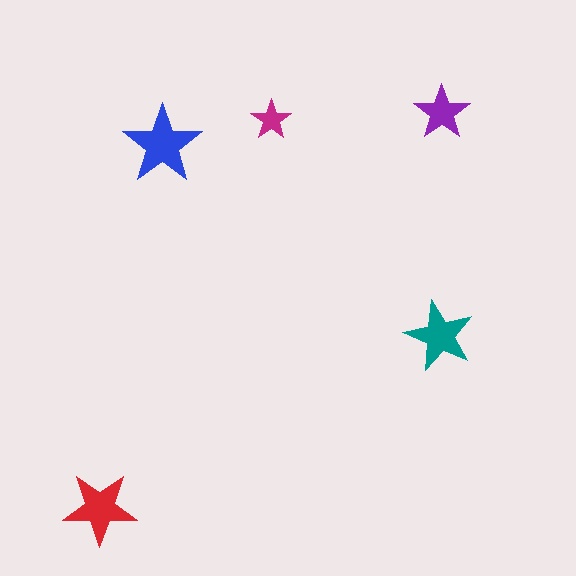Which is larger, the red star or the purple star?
The red one.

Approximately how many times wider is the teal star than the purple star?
About 1.5 times wider.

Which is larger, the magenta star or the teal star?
The teal one.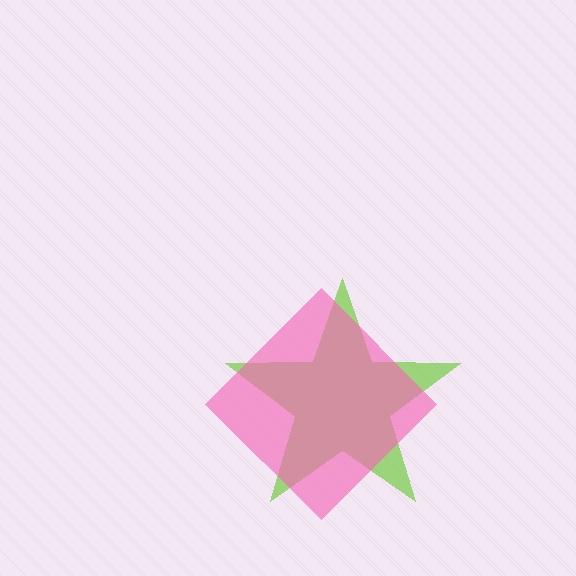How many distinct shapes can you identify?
There are 2 distinct shapes: a lime star, a pink diamond.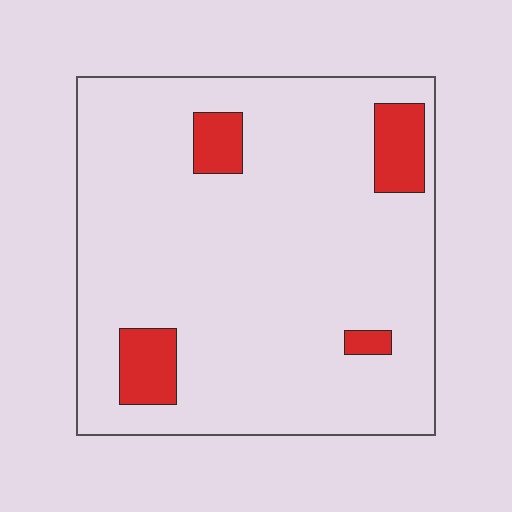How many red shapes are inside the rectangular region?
4.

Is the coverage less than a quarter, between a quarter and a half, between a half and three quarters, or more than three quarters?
Less than a quarter.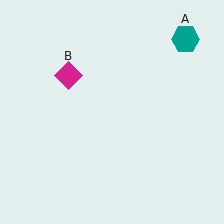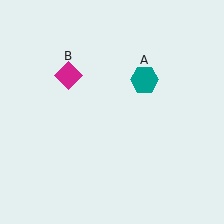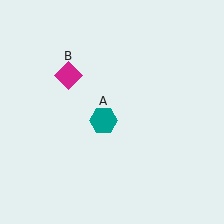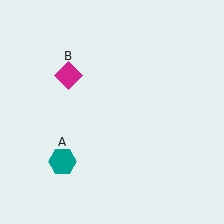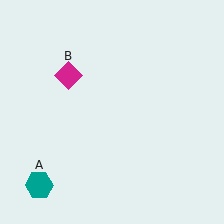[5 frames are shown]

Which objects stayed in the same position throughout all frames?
Magenta diamond (object B) remained stationary.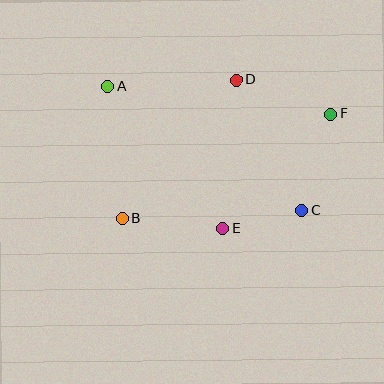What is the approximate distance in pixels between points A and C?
The distance between A and C is approximately 231 pixels.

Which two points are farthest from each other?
Points B and F are farthest from each other.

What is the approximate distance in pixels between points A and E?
The distance between A and E is approximately 183 pixels.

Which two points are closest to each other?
Points C and E are closest to each other.